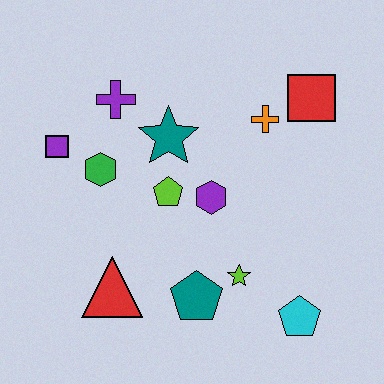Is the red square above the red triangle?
Yes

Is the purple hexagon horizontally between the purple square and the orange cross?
Yes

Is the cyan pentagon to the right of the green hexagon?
Yes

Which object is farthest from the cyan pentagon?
The purple square is farthest from the cyan pentagon.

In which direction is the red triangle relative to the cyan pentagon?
The red triangle is to the left of the cyan pentagon.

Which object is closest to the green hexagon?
The purple square is closest to the green hexagon.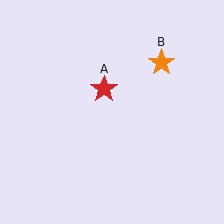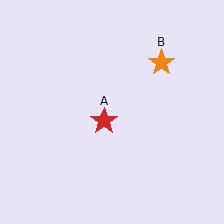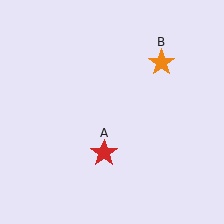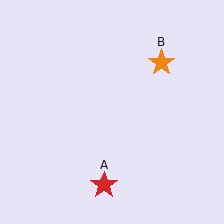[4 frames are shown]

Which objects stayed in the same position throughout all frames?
Orange star (object B) remained stationary.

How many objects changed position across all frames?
1 object changed position: red star (object A).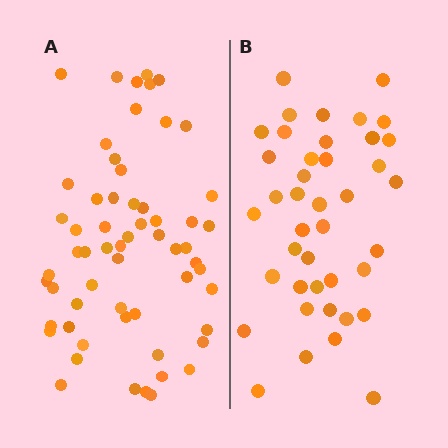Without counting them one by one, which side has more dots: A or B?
Region A (the left region) has more dots.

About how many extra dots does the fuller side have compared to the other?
Region A has approximately 20 more dots than region B.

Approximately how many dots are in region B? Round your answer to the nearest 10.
About 40 dots. (The exact count is 41, which rounds to 40.)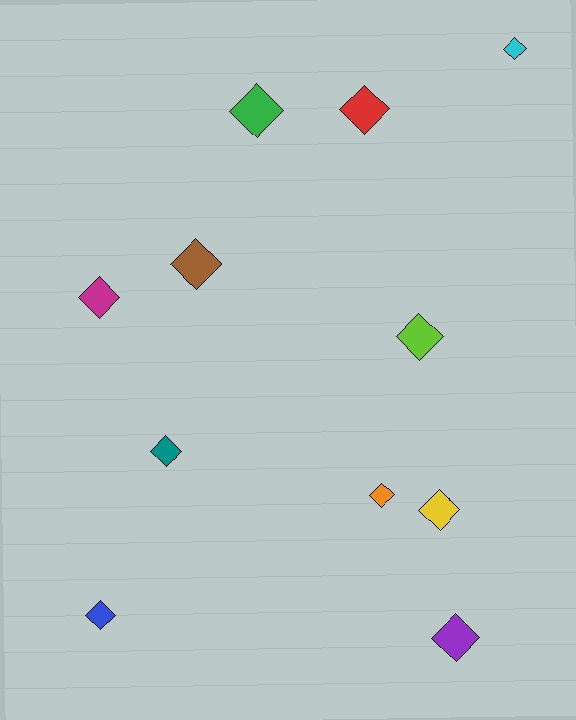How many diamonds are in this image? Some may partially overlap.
There are 11 diamonds.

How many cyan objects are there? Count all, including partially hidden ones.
There is 1 cyan object.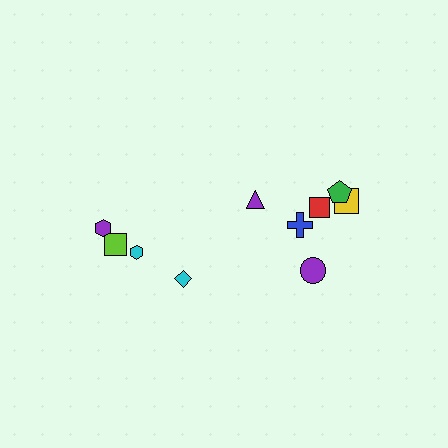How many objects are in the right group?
There are 6 objects.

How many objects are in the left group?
There are 4 objects.